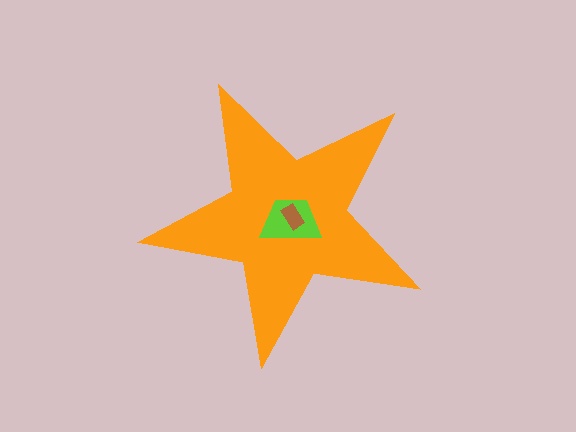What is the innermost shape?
The brown rectangle.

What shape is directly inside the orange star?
The lime trapezoid.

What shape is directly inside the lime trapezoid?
The brown rectangle.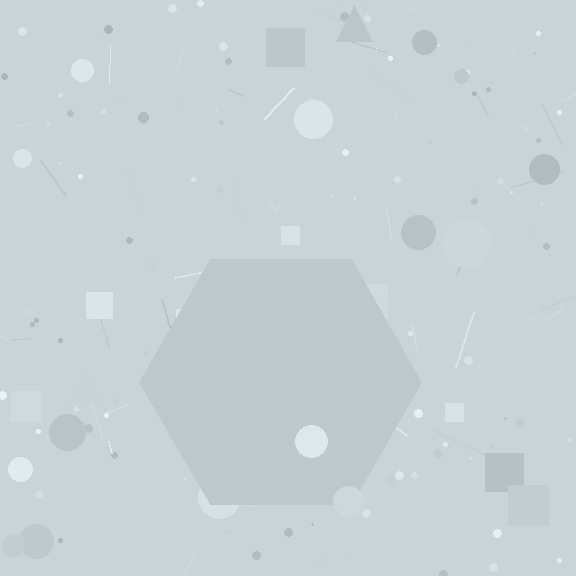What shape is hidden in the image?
A hexagon is hidden in the image.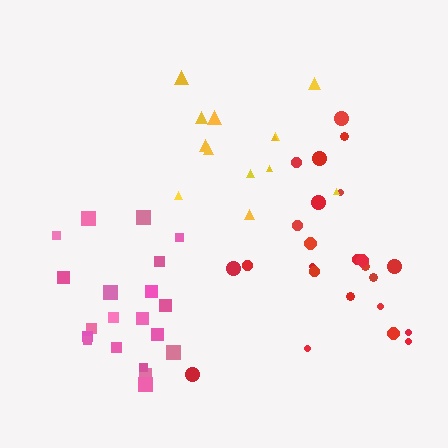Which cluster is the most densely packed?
Pink.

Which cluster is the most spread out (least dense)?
Red.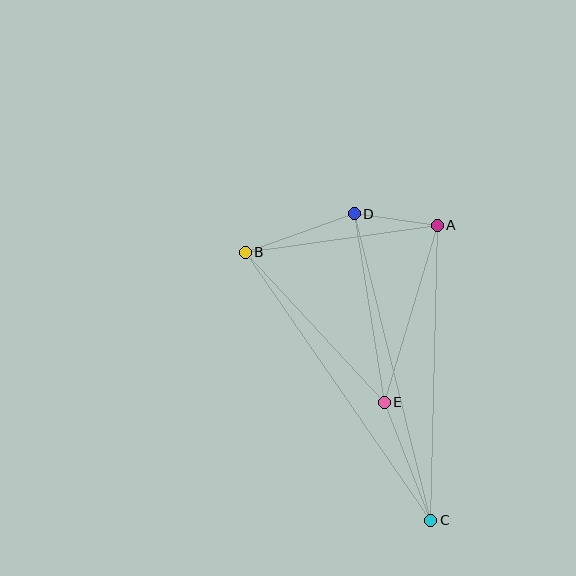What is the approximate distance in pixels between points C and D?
The distance between C and D is approximately 316 pixels.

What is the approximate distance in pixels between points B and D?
The distance between B and D is approximately 116 pixels.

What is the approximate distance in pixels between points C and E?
The distance between C and E is approximately 127 pixels.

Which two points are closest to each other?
Points A and D are closest to each other.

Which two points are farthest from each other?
Points B and C are farthest from each other.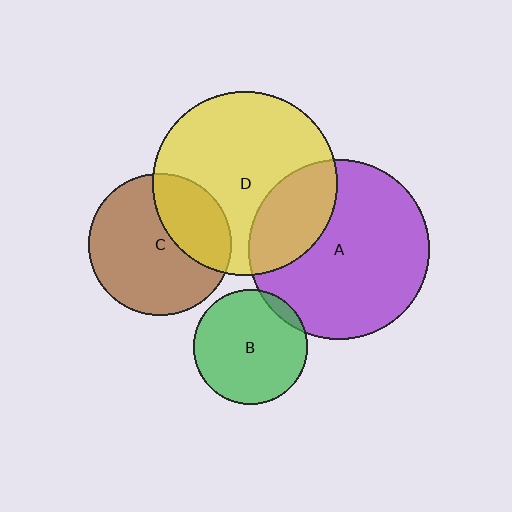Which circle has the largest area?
Circle D (yellow).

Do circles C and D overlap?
Yes.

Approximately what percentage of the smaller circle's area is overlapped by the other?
Approximately 30%.